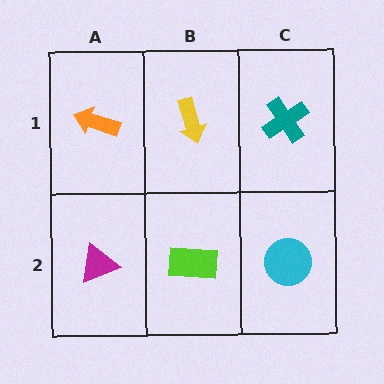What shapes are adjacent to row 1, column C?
A cyan circle (row 2, column C), a yellow arrow (row 1, column B).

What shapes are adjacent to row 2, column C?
A teal cross (row 1, column C), a lime rectangle (row 2, column B).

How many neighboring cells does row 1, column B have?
3.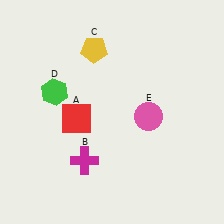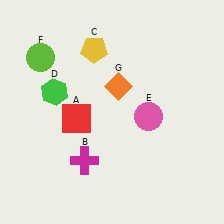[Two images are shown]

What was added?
A lime circle (F), an orange diamond (G) were added in Image 2.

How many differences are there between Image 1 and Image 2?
There are 2 differences between the two images.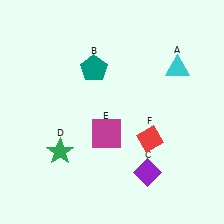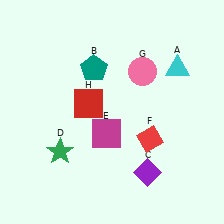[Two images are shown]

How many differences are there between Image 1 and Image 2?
There are 2 differences between the two images.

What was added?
A pink circle (G), a red square (H) were added in Image 2.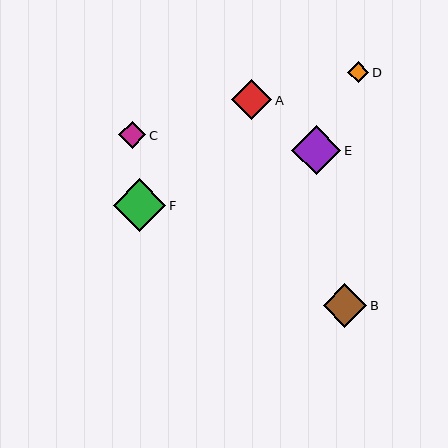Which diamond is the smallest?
Diamond D is the smallest with a size of approximately 21 pixels.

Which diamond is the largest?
Diamond F is the largest with a size of approximately 52 pixels.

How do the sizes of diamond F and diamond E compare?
Diamond F and diamond E are approximately the same size.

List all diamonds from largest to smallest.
From largest to smallest: F, E, B, A, C, D.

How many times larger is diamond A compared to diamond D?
Diamond A is approximately 1.9 times the size of diamond D.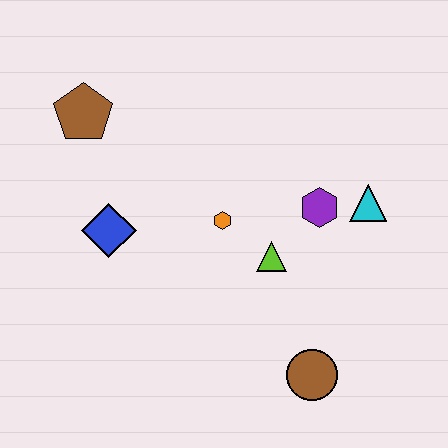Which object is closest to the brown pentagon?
The blue diamond is closest to the brown pentagon.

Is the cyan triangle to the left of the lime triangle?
No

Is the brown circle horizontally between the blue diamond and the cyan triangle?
Yes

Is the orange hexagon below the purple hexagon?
Yes